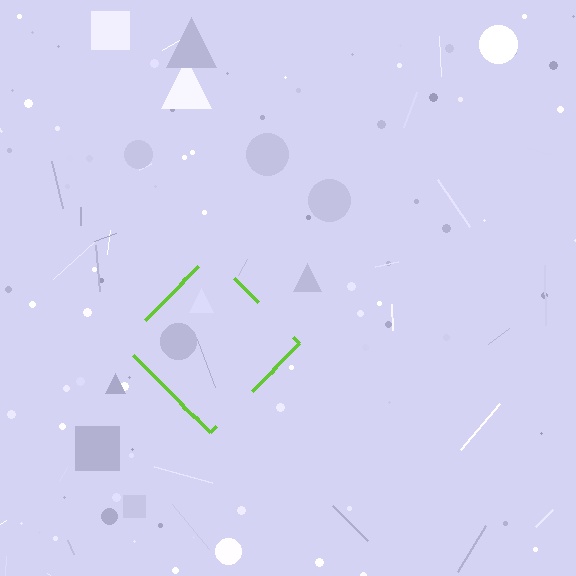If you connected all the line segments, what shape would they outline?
They would outline a diamond.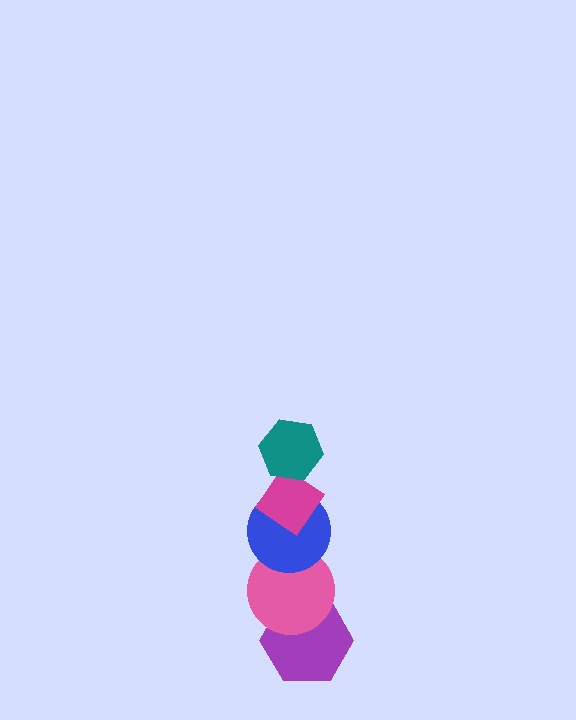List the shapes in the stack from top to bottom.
From top to bottom: the teal hexagon, the magenta diamond, the blue circle, the pink circle, the purple hexagon.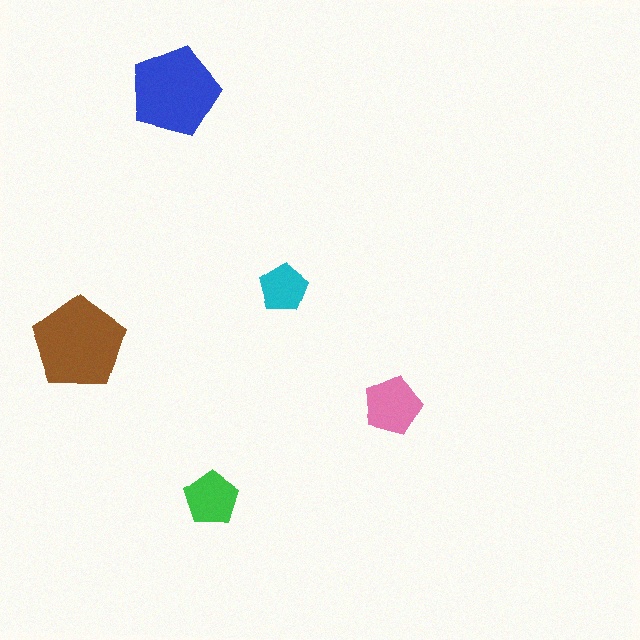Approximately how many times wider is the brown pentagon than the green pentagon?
About 1.5 times wider.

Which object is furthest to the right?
The pink pentagon is rightmost.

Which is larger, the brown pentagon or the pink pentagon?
The brown one.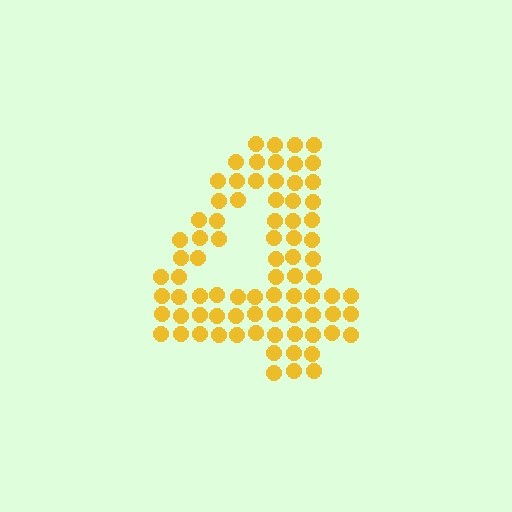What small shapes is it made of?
It is made of small circles.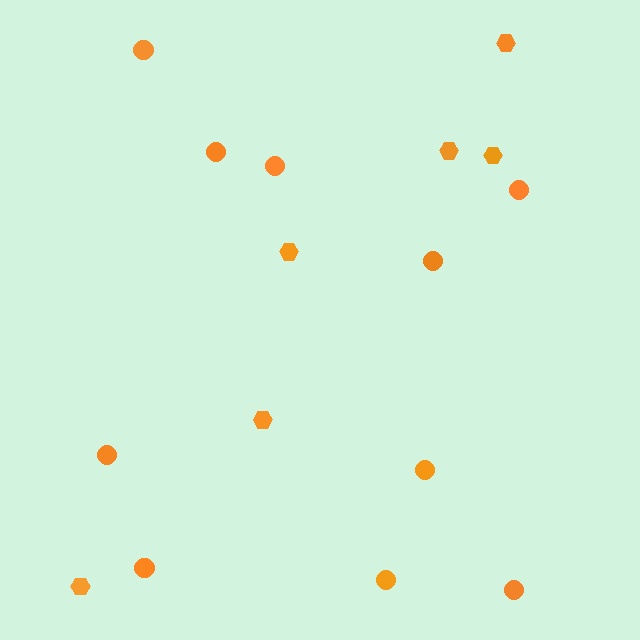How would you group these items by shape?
There are 2 groups: one group of circles (10) and one group of hexagons (6).